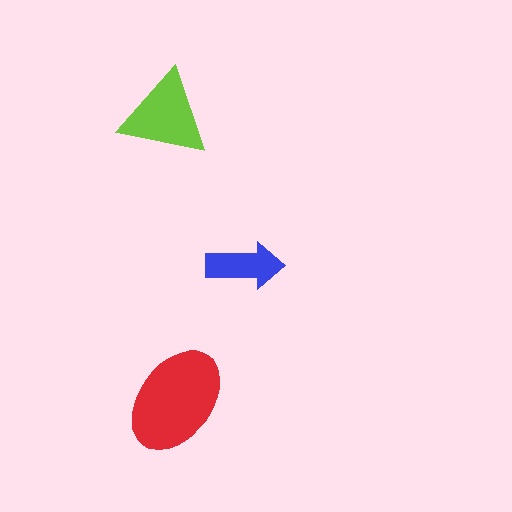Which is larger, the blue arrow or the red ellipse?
The red ellipse.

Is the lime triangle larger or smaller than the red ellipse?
Smaller.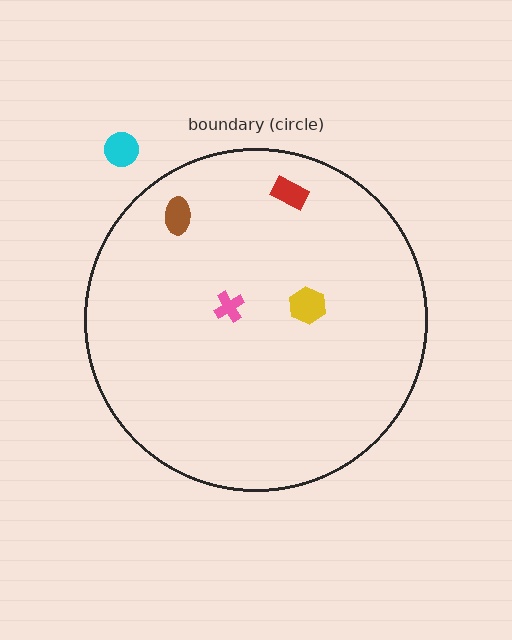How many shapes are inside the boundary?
4 inside, 1 outside.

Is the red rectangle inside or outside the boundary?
Inside.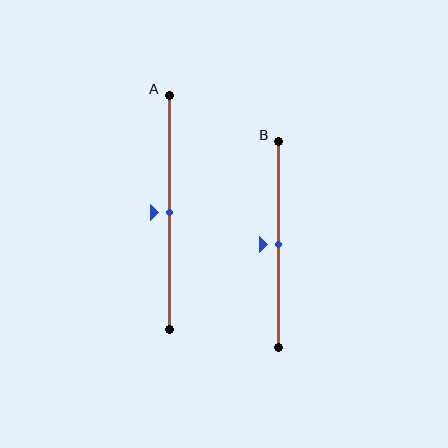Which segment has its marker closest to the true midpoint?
Segment A has its marker closest to the true midpoint.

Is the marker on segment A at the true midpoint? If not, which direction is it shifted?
Yes, the marker on segment A is at the true midpoint.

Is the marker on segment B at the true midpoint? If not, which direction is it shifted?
Yes, the marker on segment B is at the true midpoint.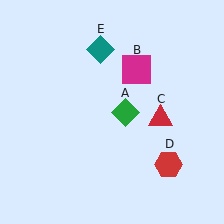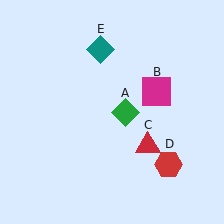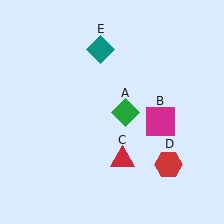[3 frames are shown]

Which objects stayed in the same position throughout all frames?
Green diamond (object A) and red hexagon (object D) and teal diamond (object E) remained stationary.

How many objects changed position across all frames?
2 objects changed position: magenta square (object B), red triangle (object C).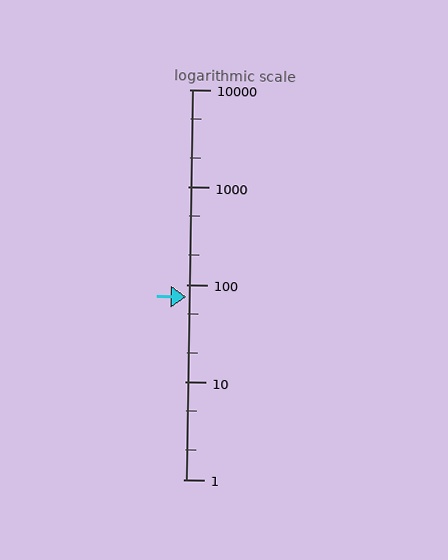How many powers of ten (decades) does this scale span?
The scale spans 4 decades, from 1 to 10000.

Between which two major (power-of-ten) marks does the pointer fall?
The pointer is between 10 and 100.